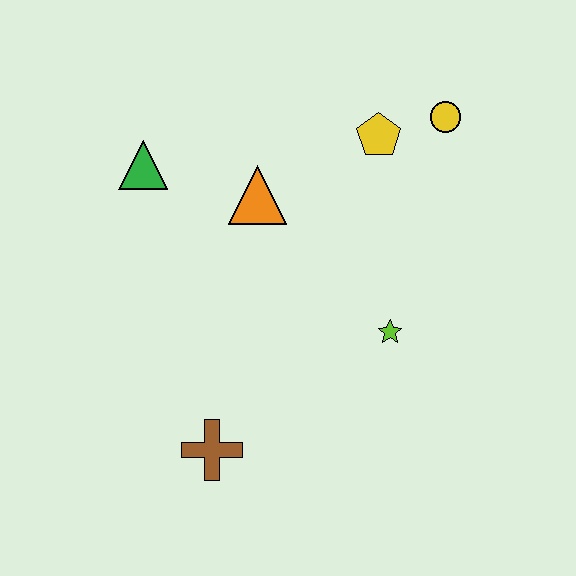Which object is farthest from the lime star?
The green triangle is farthest from the lime star.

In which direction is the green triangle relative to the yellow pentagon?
The green triangle is to the left of the yellow pentagon.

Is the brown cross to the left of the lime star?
Yes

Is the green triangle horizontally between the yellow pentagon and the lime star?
No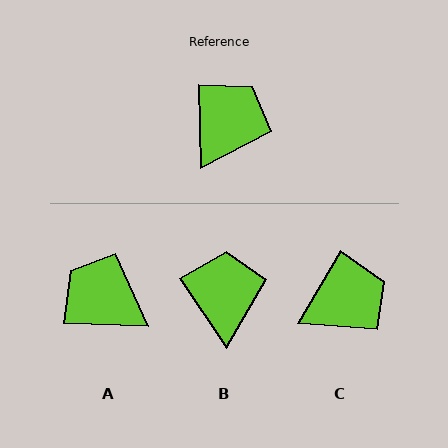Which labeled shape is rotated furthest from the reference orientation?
A, about 86 degrees away.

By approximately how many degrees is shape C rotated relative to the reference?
Approximately 32 degrees clockwise.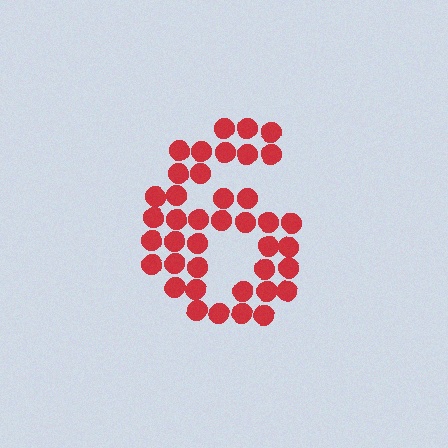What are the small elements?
The small elements are circles.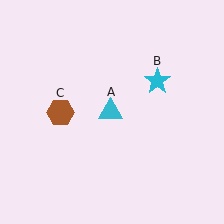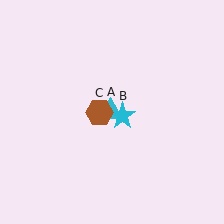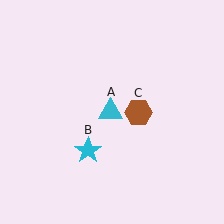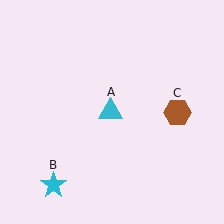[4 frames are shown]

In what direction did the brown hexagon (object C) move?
The brown hexagon (object C) moved right.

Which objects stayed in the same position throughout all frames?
Cyan triangle (object A) remained stationary.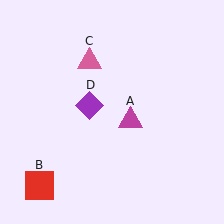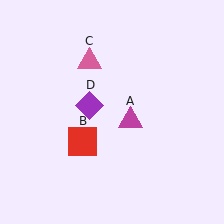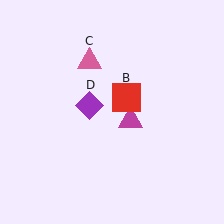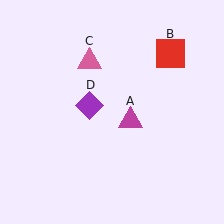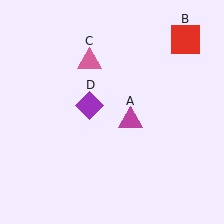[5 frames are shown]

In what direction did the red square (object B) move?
The red square (object B) moved up and to the right.